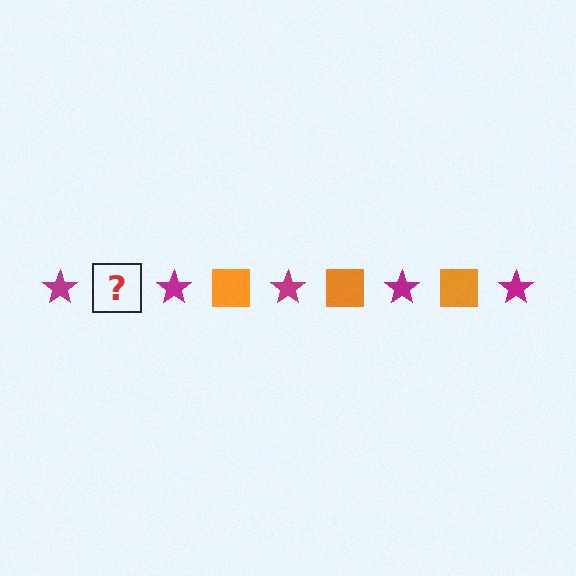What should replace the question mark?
The question mark should be replaced with an orange square.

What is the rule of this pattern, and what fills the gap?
The rule is that the pattern alternates between magenta star and orange square. The gap should be filled with an orange square.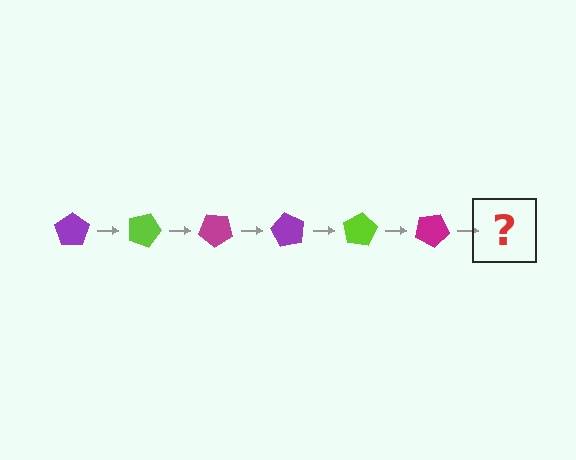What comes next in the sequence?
The next element should be a purple pentagon, rotated 120 degrees from the start.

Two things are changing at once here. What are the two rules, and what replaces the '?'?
The two rules are that it rotates 20 degrees each step and the color cycles through purple, lime, and magenta. The '?' should be a purple pentagon, rotated 120 degrees from the start.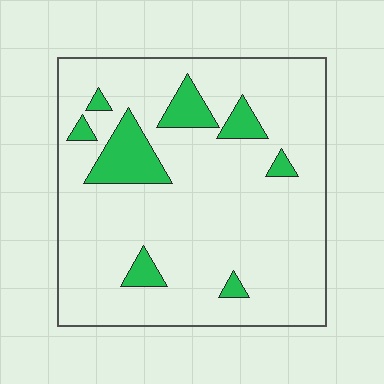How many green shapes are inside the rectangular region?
8.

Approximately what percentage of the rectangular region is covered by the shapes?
Approximately 15%.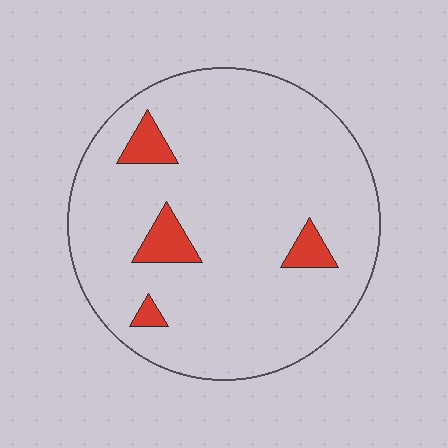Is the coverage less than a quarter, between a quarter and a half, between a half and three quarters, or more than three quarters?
Less than a quarter.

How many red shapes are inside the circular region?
4.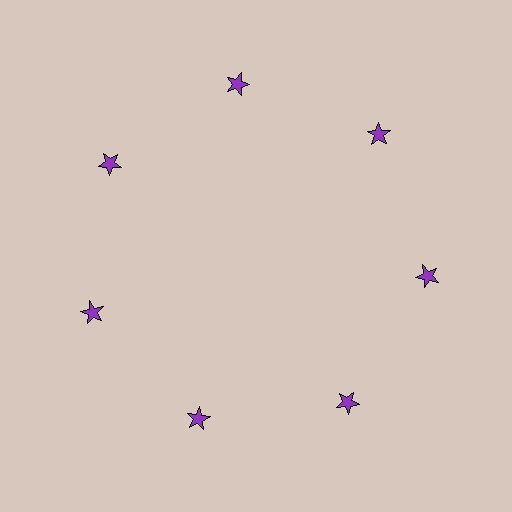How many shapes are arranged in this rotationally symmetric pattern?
There are 7 shapes, arranged in 7 groups of 1.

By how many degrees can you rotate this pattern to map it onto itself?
The pattern maps onto itself every 51 degrees of rotation.